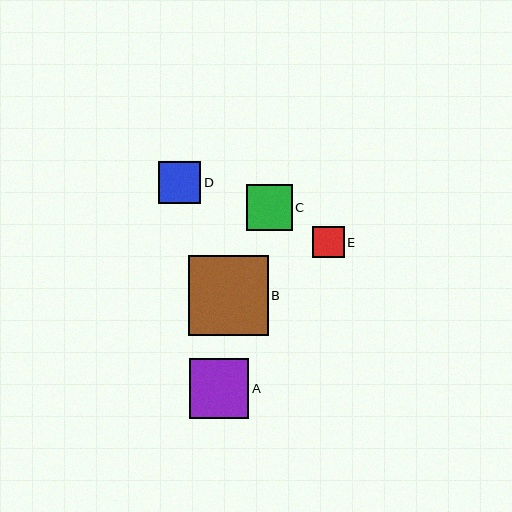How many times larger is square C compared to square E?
Square C is approximately 1.4 times the size of square E.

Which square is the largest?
Square B is the largest with a size of approximately 79 pixels.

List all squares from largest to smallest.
From largest to smallest: B, A, C, D, E.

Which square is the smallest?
Square E is the smallest with a size of approximately 32 pixels.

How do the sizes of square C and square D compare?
Square C and square D are approximately the same size.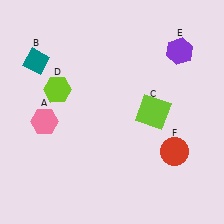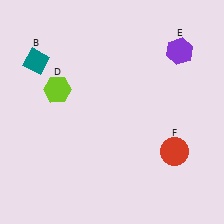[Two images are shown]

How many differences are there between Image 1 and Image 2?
There are 2 differences between the two images.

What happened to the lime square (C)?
The lime square (C) was removed in Image 2. It was in the bottom-right area of Image 1.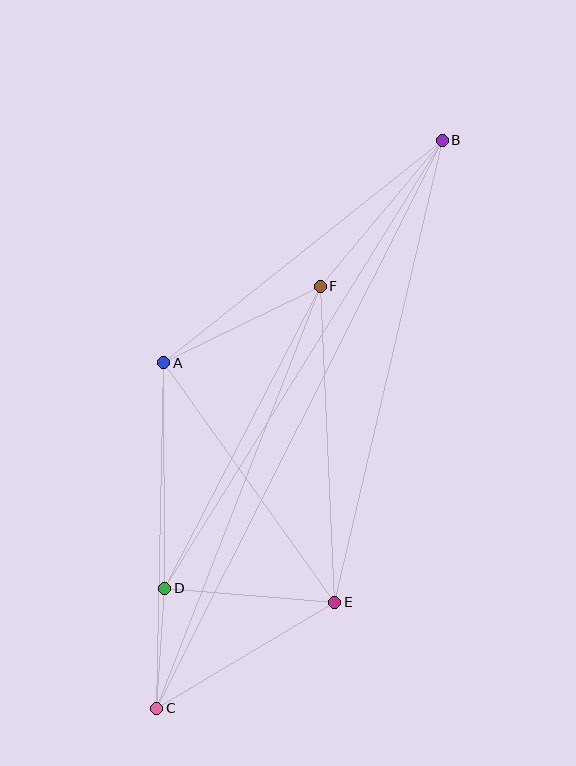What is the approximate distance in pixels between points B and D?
The distance between B and D is approximately 527 pixels.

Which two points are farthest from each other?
Points B and C are farthest from each other.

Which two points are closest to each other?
Points C and D are closest to each other.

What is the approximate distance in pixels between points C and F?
The distance between C and F is approximately 453 pixels.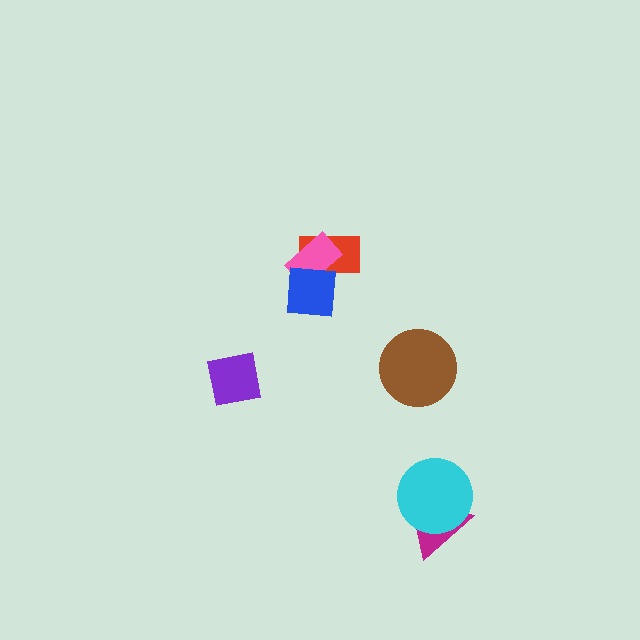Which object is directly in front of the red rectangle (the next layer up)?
The pink rectangle is directly in front of the red rectangle.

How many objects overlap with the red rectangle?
2 objects overlap with the red rectangle.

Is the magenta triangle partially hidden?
Yes, it is partially covered by another shape.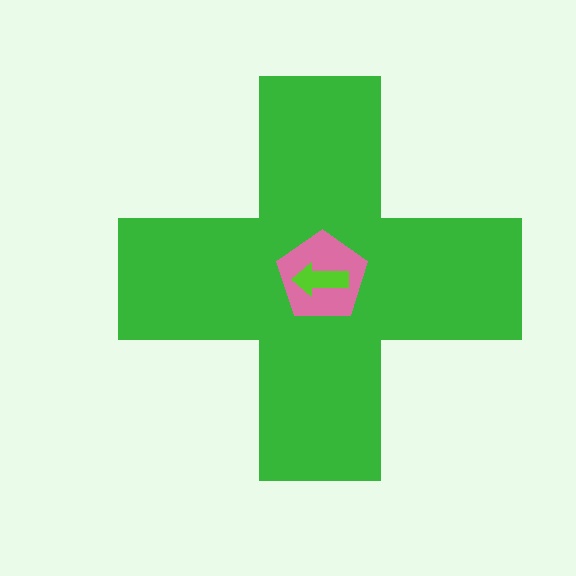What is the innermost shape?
The lime arrow.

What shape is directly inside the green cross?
The pink pentagon.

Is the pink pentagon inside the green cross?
Yes.